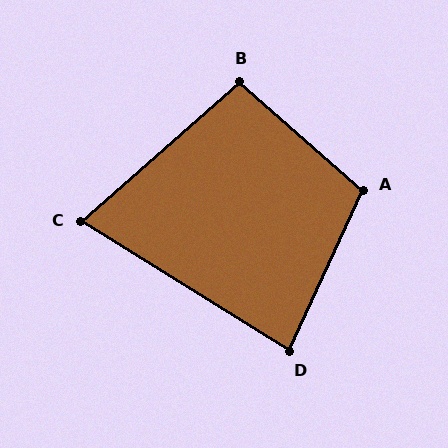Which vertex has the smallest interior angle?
C, at approximately 73 degrees.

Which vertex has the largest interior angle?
A, at approximately 107 degrees.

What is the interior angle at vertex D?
Approximately 83 degrees (acute).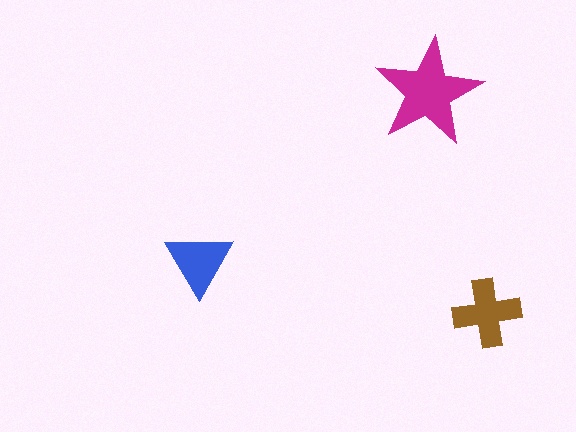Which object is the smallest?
The blue triangle.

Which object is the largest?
The magenta star.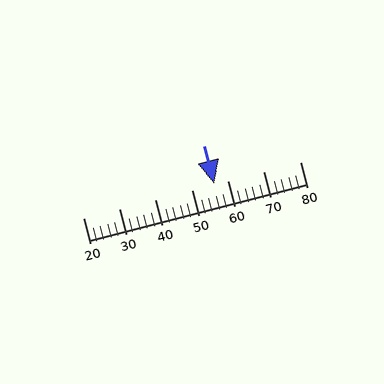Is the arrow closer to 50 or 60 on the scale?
The arrow is closer to 60.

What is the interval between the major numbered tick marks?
The major tick marks are spaced 10 units apart.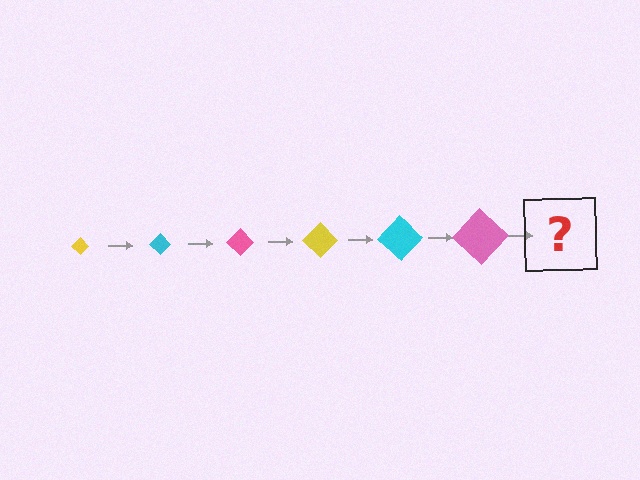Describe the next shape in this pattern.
It should be a yellow diamond, larger than the previous one.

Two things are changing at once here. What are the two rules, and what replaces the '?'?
The two rules are that the diamond grows larger each step and the color cycles through yellow, cyan, and pink. The '?' should be a yellow diamond, larger than the previous one.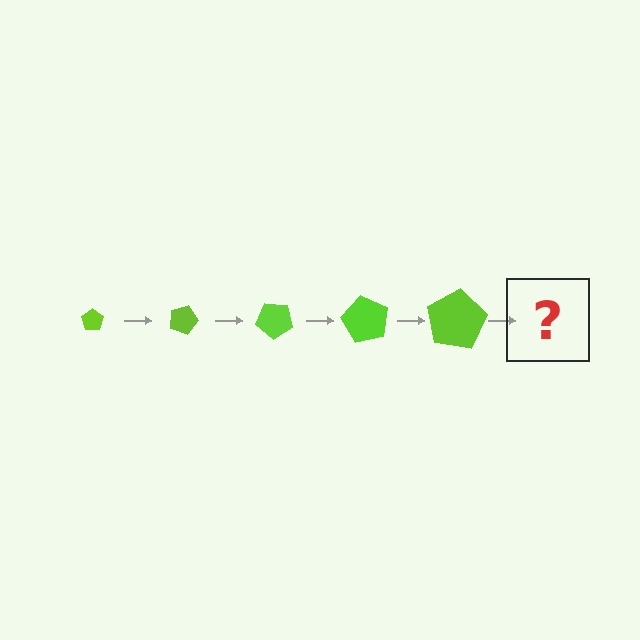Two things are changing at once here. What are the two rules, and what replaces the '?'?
The two rules are that the pentagon grows larger each step and it rotates 20 degrees each step. The '?' should be a pentagon, larger than the previous one and rotated 100 degrees from the start.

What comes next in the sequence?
The next element should be a pentagon, larger than the previous one and rotated 100 degrees from the start.